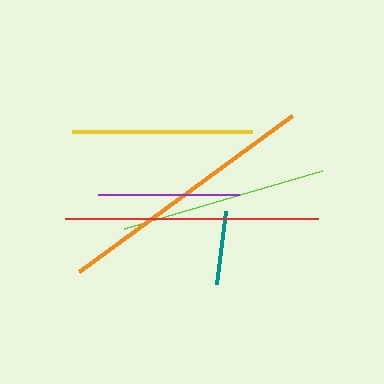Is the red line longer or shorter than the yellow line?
The red line is longer than the yellow line.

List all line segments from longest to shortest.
From longest to shortest: orange, red, lime, yellow, purple, teal.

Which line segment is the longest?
The orange line is the longest at approximately 264 pixels.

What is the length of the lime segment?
The lime segment is approximately 207 pixels long.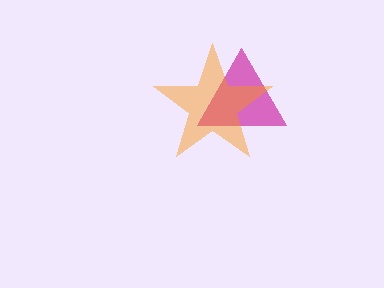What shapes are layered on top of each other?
The layered shapes are: a magenta triangle, an orange star.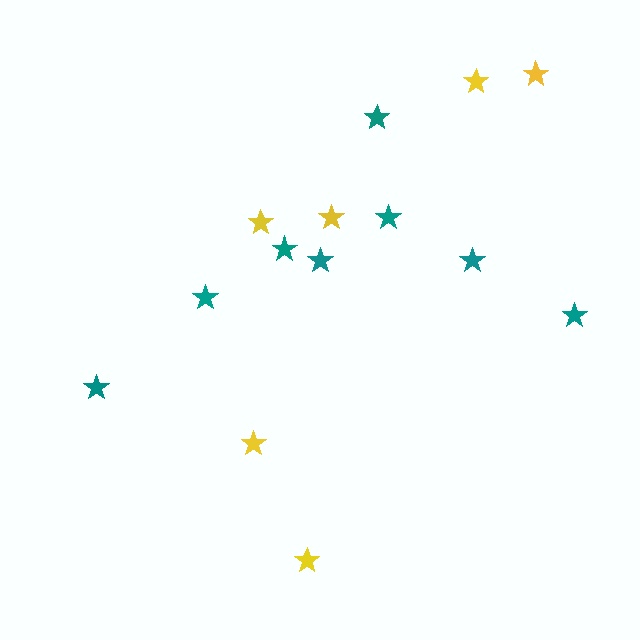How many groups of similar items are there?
There are 2 groups: one group of yellow stars (6) and one group of teal stars (8).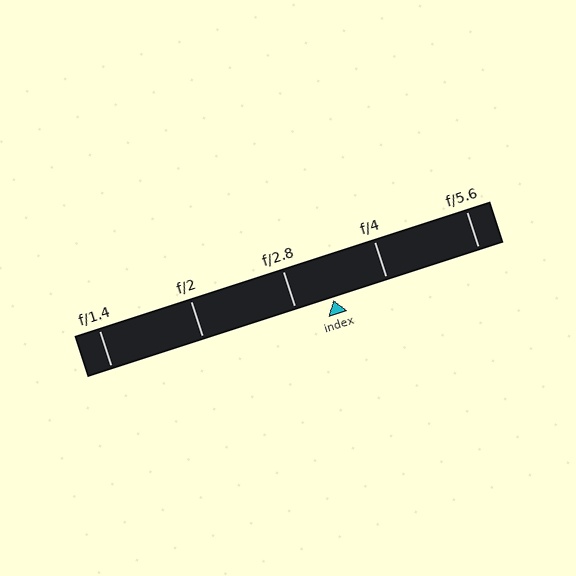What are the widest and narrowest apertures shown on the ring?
The widest aperture shown is f/1.4 and the narrowest is f/5.6.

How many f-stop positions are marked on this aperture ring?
There are 5 f-stop positions marked.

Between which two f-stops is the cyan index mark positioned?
The index mark is between f/2.8 and f/4.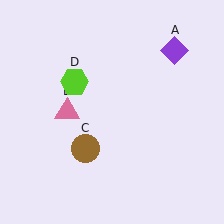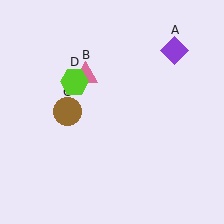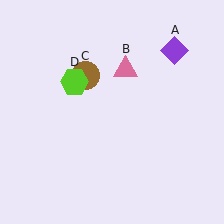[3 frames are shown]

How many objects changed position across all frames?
2 objects changed position: pink triangle (object B), brown circle (object C).